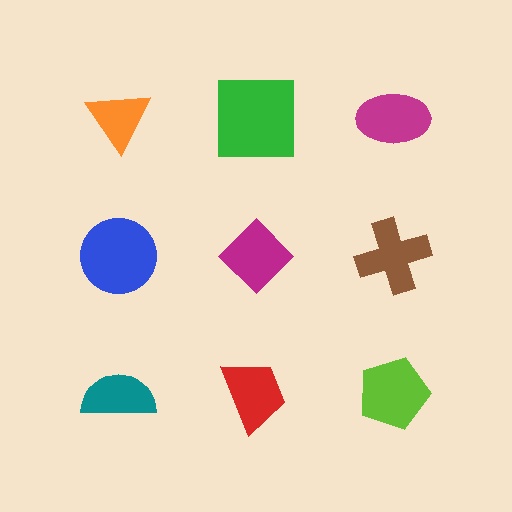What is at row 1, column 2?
A green square.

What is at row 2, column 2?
A magenta diamond.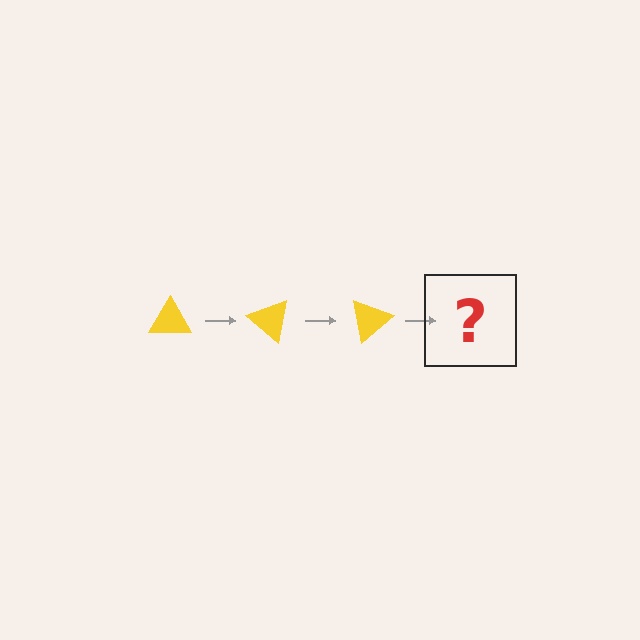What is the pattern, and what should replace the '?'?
The pattern is that the triangle rotates 40 degrees each step. The '?' should be a yellow triangle rotated 120 degrees.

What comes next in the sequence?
The next element should be a yellow triangle rotated 120 degrees.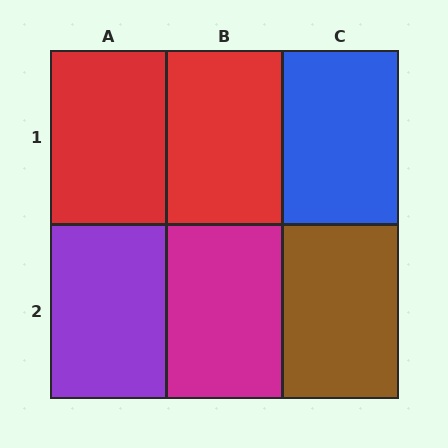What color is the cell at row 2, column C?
Brown.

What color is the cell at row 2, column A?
Purple.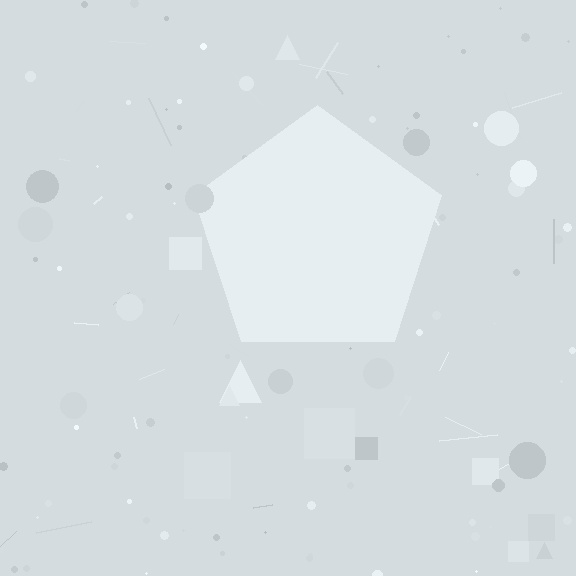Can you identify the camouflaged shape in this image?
The camouflaged shape is a pentagon.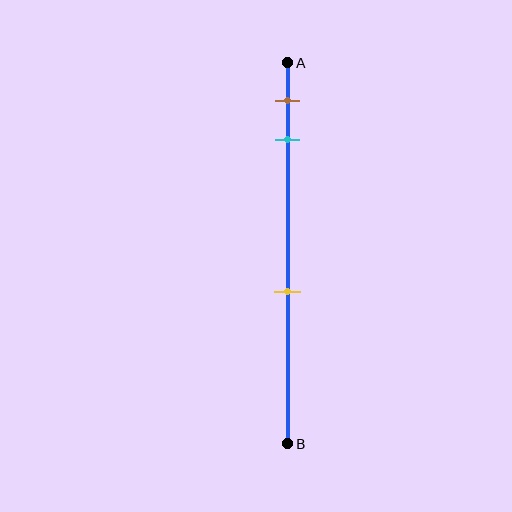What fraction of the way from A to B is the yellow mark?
The yellow mark is approximately 60% (0.6) of the way from A to B.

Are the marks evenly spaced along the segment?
No, the marks are not evenly spaced.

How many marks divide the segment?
There are 3 marks dividing the segment.